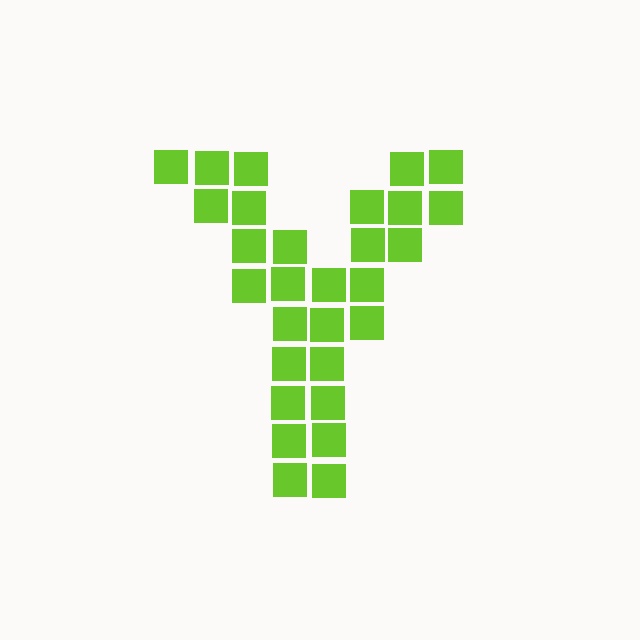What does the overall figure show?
The overall figure shows the letter Y.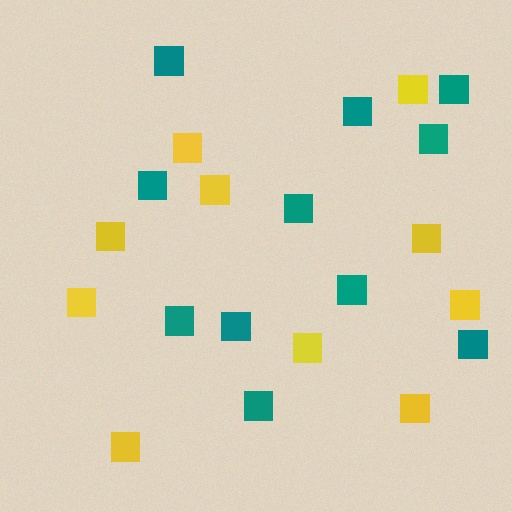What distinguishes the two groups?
There are 2 groups: one group of teal squares (11) and one group of yellow squares (10).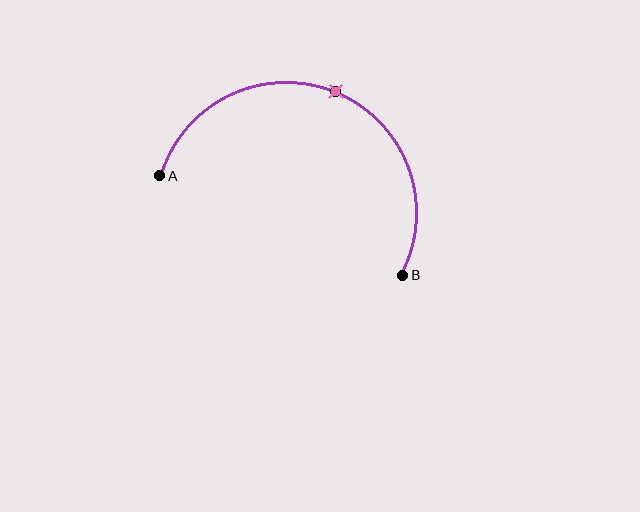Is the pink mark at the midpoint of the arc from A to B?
Yes. The pink mark lies on the arc at equal arc-length from both A and B — it is the arc midpoint.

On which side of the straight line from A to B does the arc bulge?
The arc bulges above the straight line connecting A and B.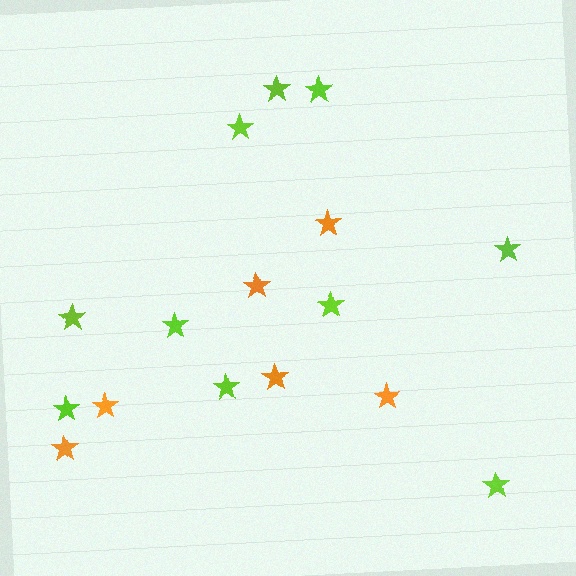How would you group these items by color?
There are 2 groups: one group of orange stars (6) and one group of lime stars (10).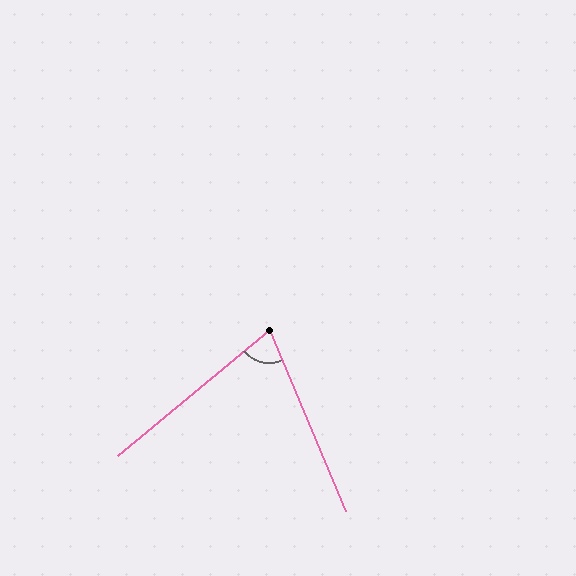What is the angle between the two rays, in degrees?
Approximately 73 degrees.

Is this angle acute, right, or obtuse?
It is acute.